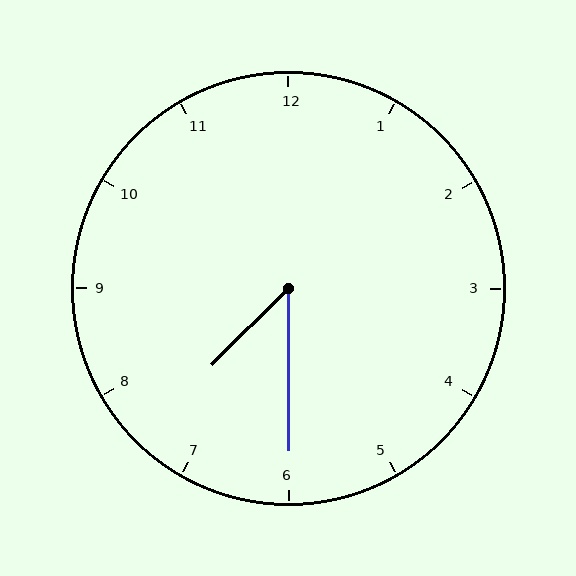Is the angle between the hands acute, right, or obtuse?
It is acute.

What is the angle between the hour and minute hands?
Approximately 45 degrees.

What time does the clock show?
7:30.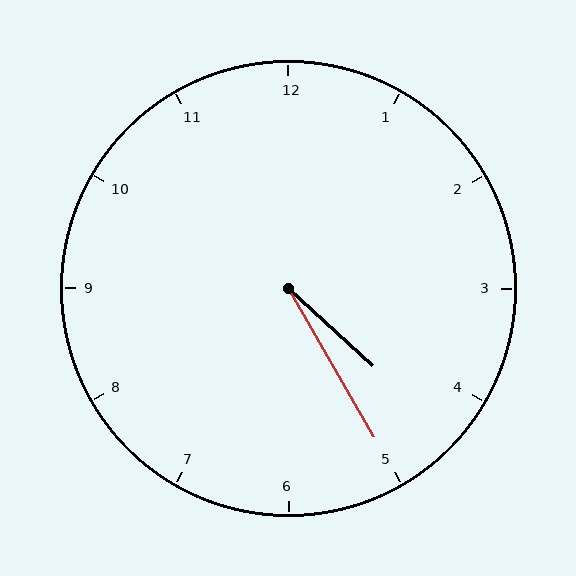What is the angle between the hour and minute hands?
Approximately 18 degrees.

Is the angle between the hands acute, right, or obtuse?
It is acute.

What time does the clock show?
4:25.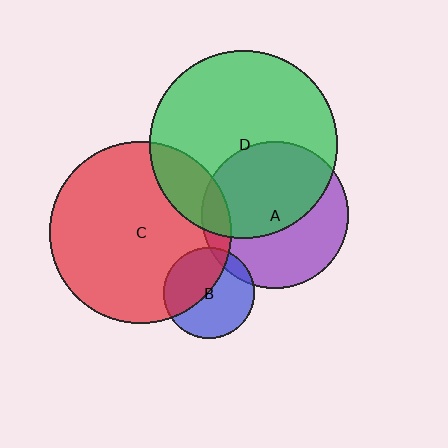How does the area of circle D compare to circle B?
Approximately 4.3 times.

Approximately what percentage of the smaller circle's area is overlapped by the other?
Approximately 10%.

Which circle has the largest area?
Circle D (green).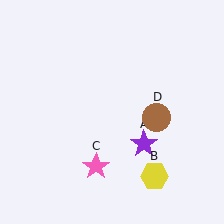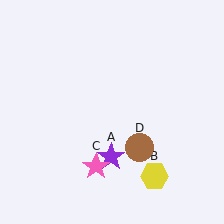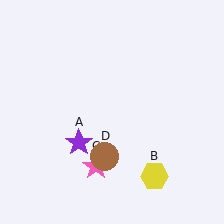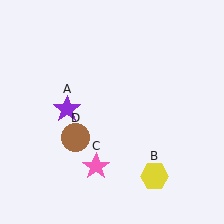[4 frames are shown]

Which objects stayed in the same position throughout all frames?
Yellow hexagon (object B) and pink star (object C) remained stationary.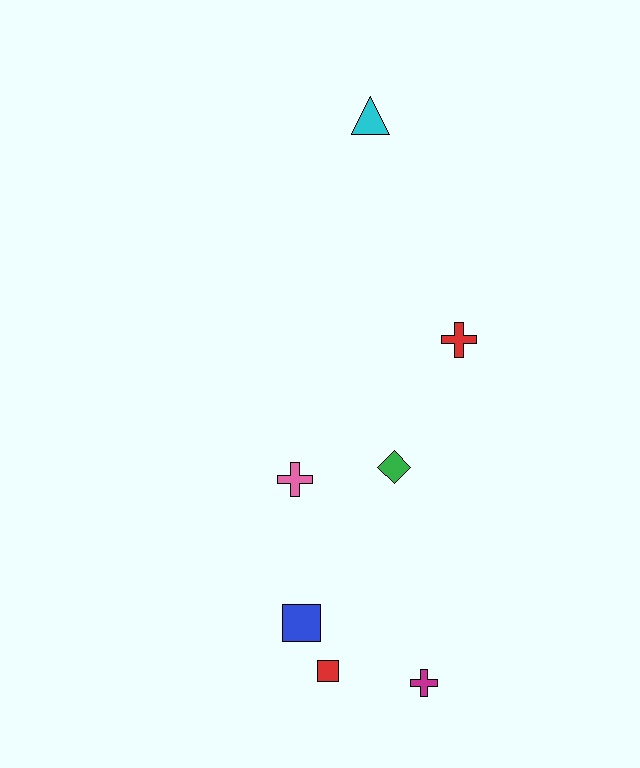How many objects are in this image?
There are 7 objects.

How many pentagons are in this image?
There are no pentagons.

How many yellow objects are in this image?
There are no yellow objects.